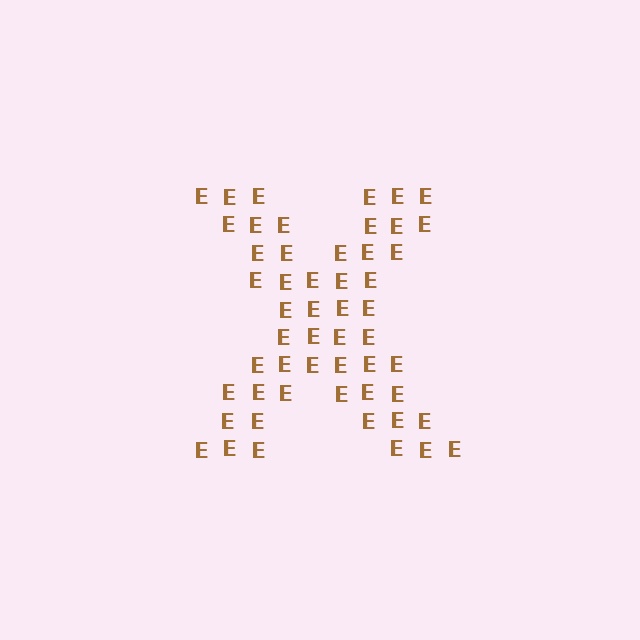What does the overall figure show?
The overall figure shows the letter X.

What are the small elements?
The small elements are letter E's.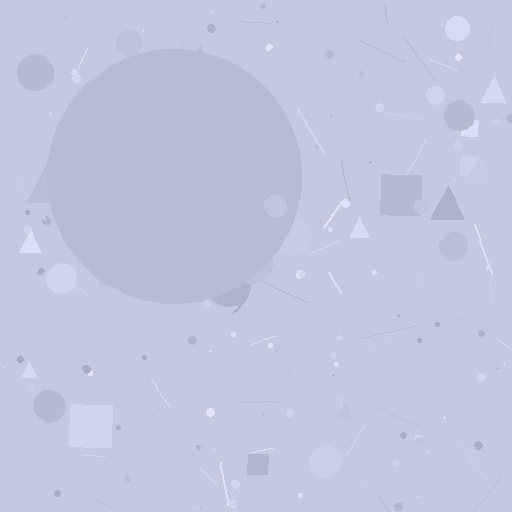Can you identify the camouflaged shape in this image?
The camouflaged shape is a circle.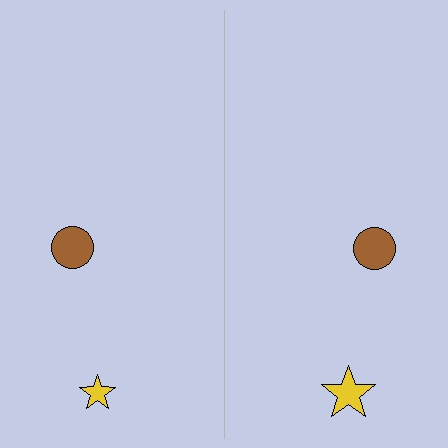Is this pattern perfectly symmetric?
No, the pattern is not perfectly symmetric. The yellow star on the right side has a different size than its mirror counterpart.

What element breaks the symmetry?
The yellow star on the right side has a different size than its mirror counterpart.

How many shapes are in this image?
There are 4 shapes in this image.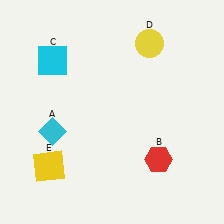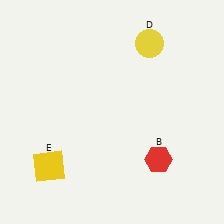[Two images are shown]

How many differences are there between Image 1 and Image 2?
There are 2 differences between the two images.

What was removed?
The cyan square (C), the cyan diamond (A) were removed in Image 2.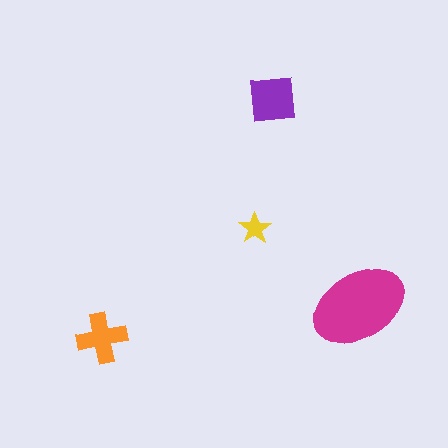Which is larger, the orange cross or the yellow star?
The orange cross.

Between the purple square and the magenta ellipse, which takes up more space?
The magenta ellipse.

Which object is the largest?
The magenta ellipse.